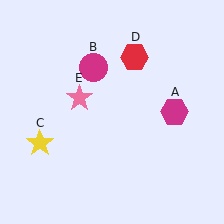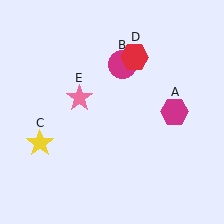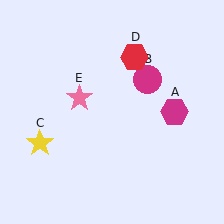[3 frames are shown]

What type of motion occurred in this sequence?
The magenta circle (object B) rotated clockwise around the center of the scene.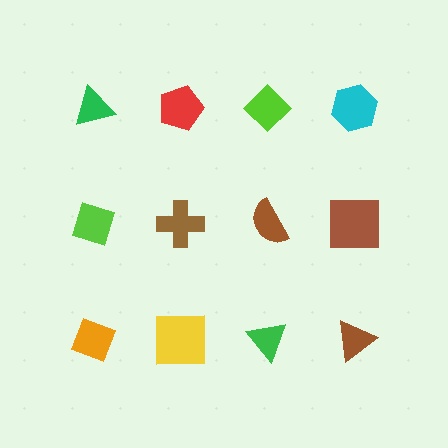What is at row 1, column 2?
A red pentagon.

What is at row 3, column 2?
A yellow square.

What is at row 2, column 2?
A brown cross.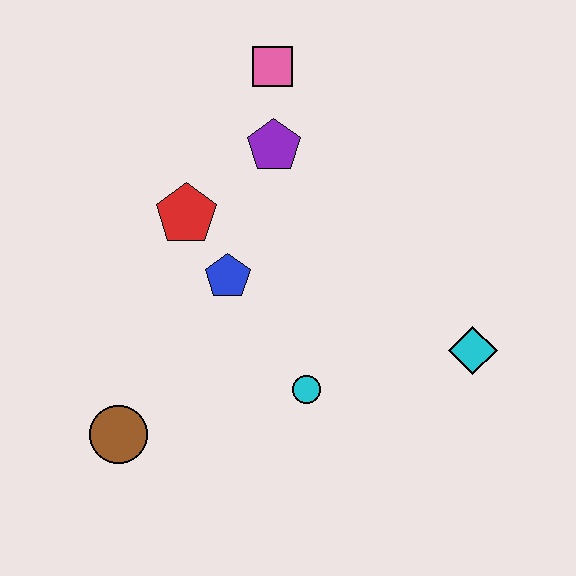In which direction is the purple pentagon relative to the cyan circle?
The purple pentagon is above the cyan circle.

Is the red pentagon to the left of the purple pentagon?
Yes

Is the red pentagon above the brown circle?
Yes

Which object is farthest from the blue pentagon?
The cyan diamond is farthest from the blue pentagon.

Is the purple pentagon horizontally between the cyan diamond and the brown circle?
Yes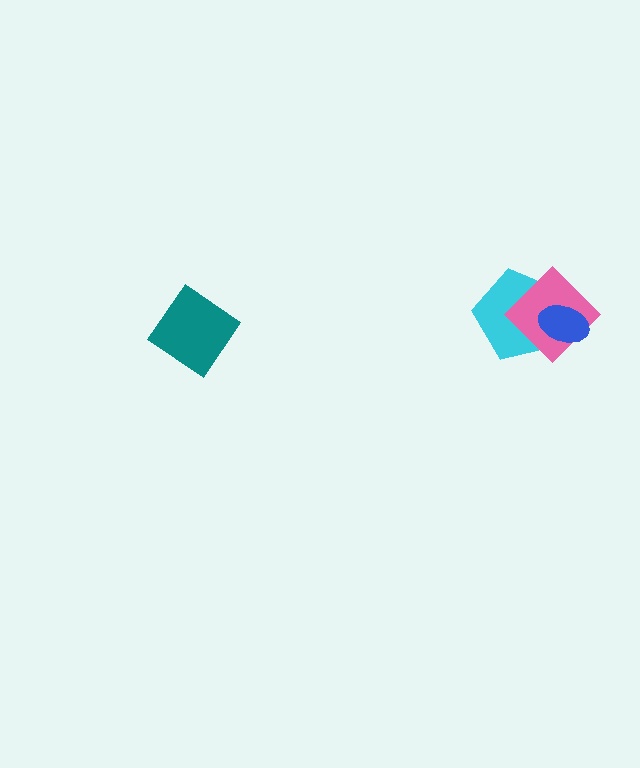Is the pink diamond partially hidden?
Yes, it is partially covered by another shape.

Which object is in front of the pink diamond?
The blue ellipse is in front of the pink diamond.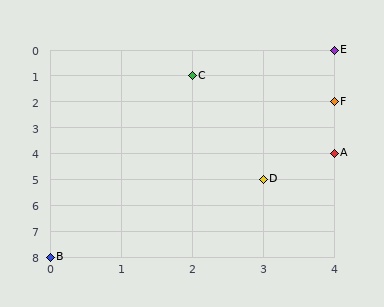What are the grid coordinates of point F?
Point F is at grid coordinates (4, 2).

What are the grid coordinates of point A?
Point A is at grid coordinates (4, 4).